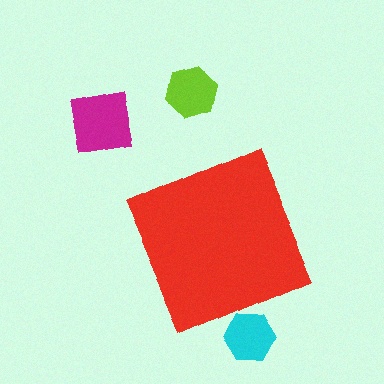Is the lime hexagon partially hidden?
No, the lime hexagon is fully visible.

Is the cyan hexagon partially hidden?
Yes, the cyan hexagon is partially hidden behind the red diamond.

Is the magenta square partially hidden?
No, the magenta square is fully visible.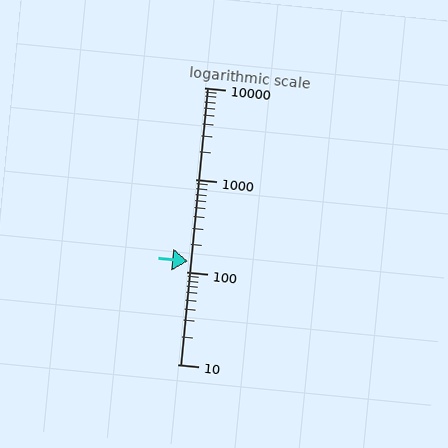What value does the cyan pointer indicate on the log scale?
The pointer indicates approximately 130.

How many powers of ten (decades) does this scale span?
The scale spans 3 decades, from 10 to 10000.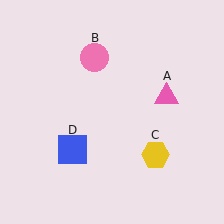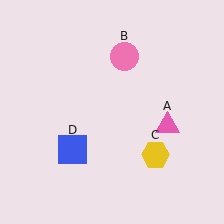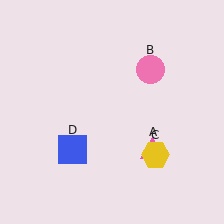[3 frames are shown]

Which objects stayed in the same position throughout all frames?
Yellow hexagon (object C) and blue square (object D) remained stationary.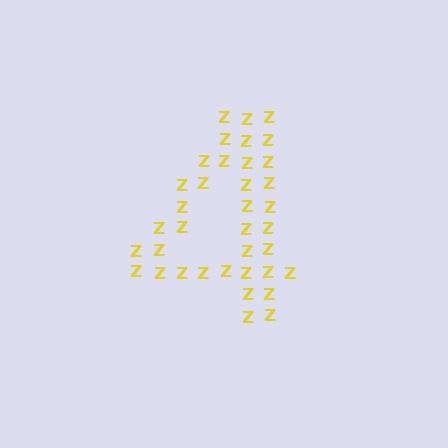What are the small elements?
The small elements are letter Z's.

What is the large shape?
The large shape is the digit 4.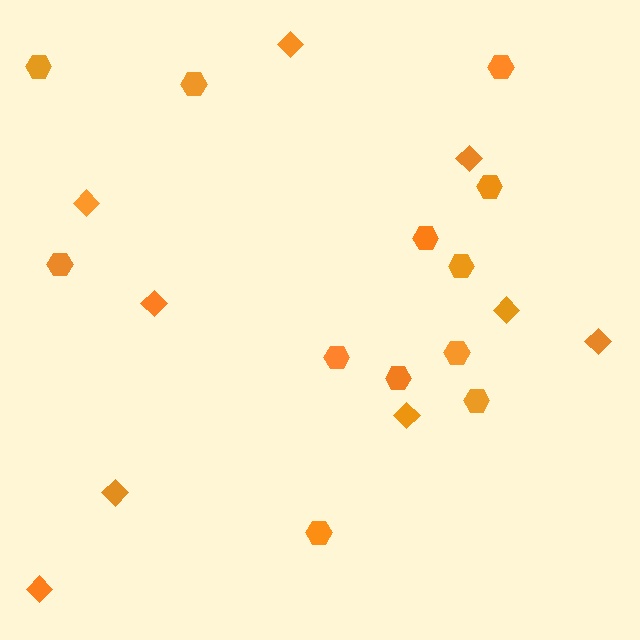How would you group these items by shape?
There are 2 groups: one group of hexagons (12) and one group of diamonds (9).